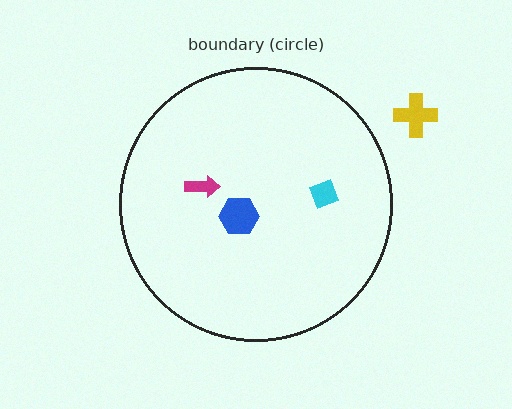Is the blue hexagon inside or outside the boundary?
Inside.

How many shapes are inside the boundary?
3 inside, 1 outside.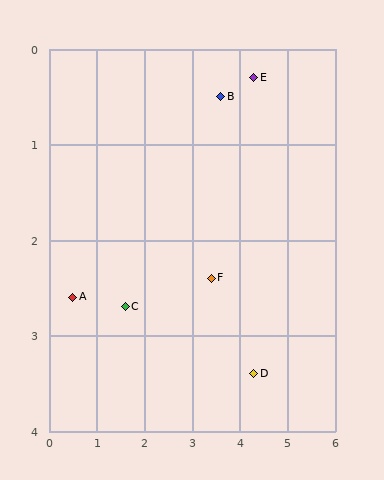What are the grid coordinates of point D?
Point D is at approximately (4.3, 3.4).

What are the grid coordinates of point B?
Point B is at approximately (3.6, 0.5).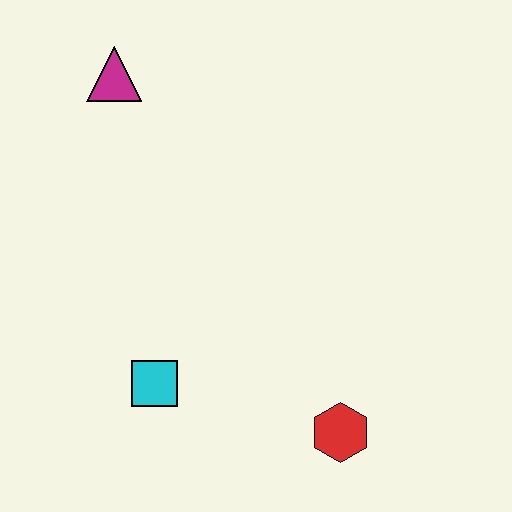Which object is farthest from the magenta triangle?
The red hexagon is farthest from the magenta triangle.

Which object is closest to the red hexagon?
The cyan square is closest to the red hexagon.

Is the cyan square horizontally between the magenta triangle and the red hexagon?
Yes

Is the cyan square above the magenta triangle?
No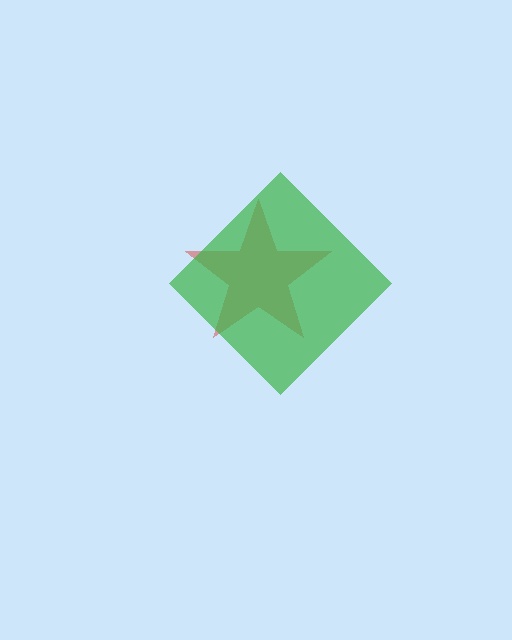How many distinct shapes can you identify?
There are 2 distinct shapes: a red star, a green diamond.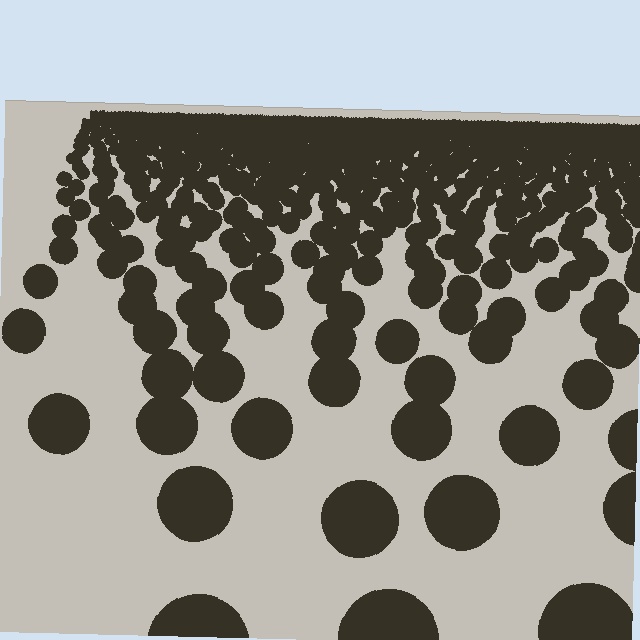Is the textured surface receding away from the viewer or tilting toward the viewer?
The surface is receding away from the viewer. Texture elements get smaller and denser toward the top.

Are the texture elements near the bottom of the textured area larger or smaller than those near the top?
Larger. Near the bottom, elements are closer to the viewer and appear at a bigger on-screen size.